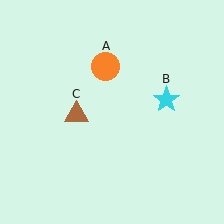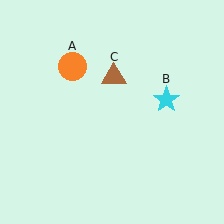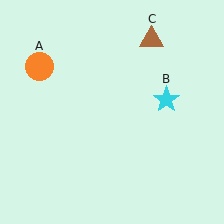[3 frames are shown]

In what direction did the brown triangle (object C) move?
The brown triangle (object C) moved up and to the right.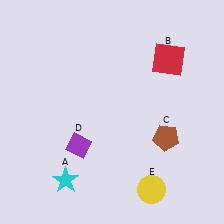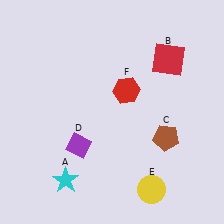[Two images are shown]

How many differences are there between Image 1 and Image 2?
There is 1 difference between the two images.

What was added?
A red hexagon (F) was added in Image 2.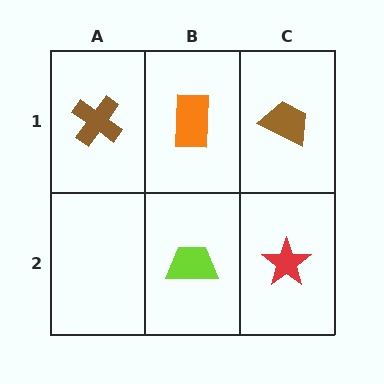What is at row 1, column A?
A brown cross.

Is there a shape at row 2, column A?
No, that cell is empty.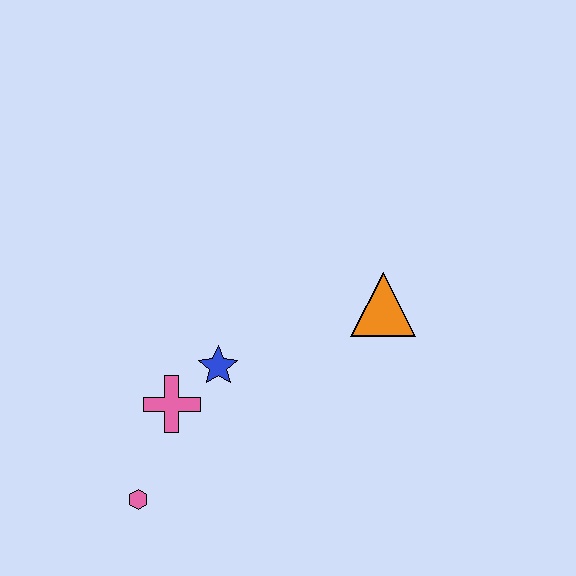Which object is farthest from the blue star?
The orange triangle is farthest from the blue star.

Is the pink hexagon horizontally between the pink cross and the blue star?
No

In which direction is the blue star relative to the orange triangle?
The blue star is to the left of the orange triangle.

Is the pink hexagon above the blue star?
No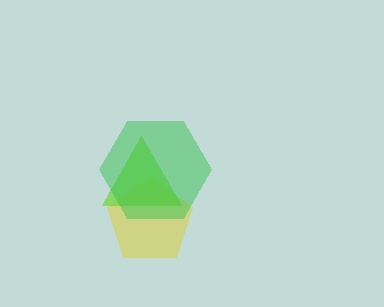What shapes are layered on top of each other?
The layered shapes are: a yellow pentagon, a lime triangle, a green hexagon.